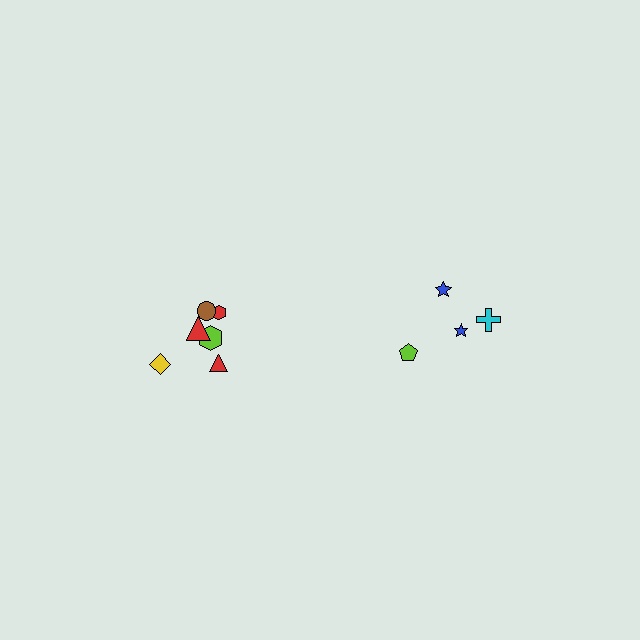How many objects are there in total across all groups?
There are 10 objects.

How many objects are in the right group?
There are 4 objects.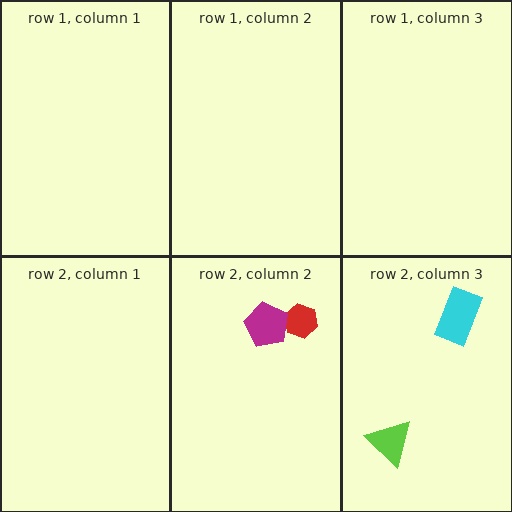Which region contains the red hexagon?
The row 2, column 2 region.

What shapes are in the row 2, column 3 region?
The lime triangle, the cyan rectangle.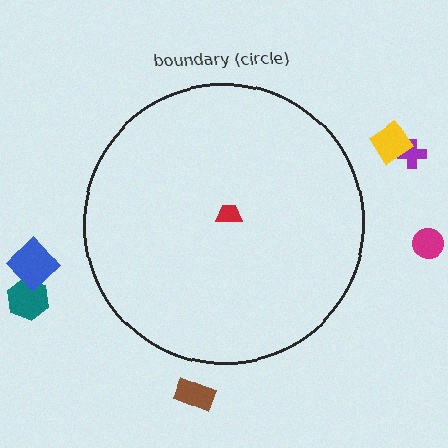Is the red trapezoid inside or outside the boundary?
Inside.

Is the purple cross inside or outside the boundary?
Outside.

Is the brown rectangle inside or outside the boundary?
Outside.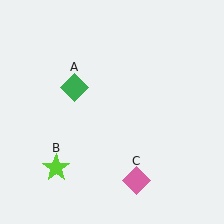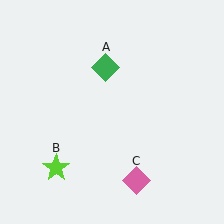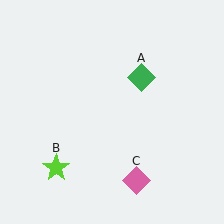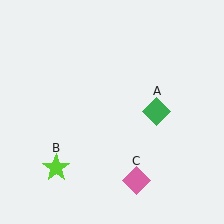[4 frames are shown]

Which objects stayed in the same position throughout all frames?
Lime star (object B) and pink diamond (object C) remained stationary.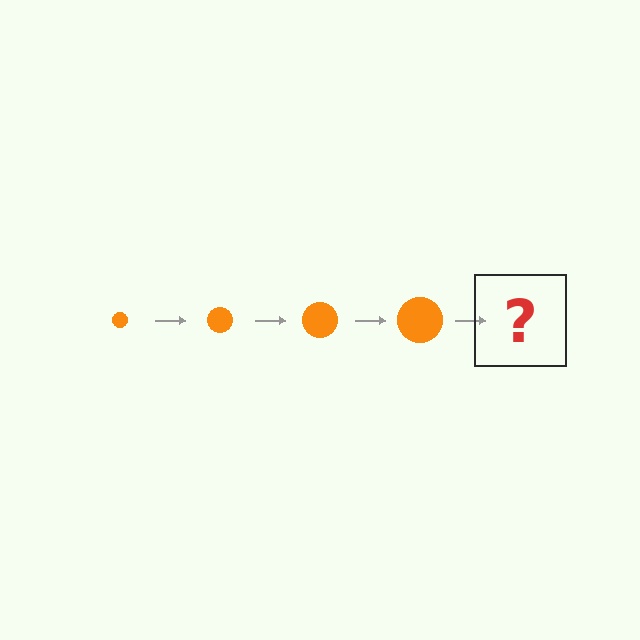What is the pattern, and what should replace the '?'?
The pattern is that the circle gets progressively larger each step. The '?' should be an orange circle, larger than the previous one.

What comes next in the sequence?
The next element should be an orange circle, larger than the previous one.